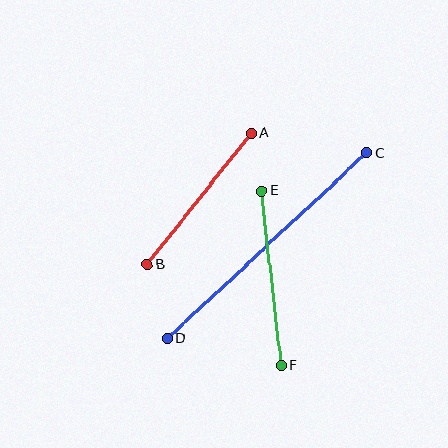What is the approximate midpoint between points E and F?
The midpoint is at approximately (271, 278) pixels.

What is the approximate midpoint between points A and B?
The midpoint is at approximately (199, 199) pixels.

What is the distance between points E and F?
The distance is approximately 176 pixels.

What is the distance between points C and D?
The distance is approximately 272 pixels.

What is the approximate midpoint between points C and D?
The midpoint is at approximately (267, 245) pixels.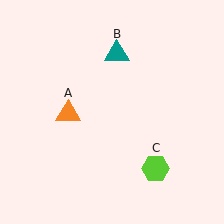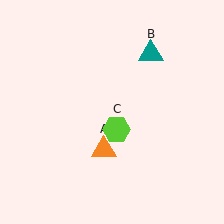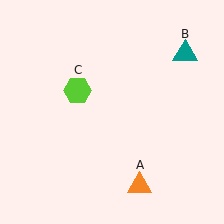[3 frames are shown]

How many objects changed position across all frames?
3 objects changed position: orange triangle (object A), teal triangle (object B), lime hexagon (object C).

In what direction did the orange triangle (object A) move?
The orange triangle (object A) moved down and to the right.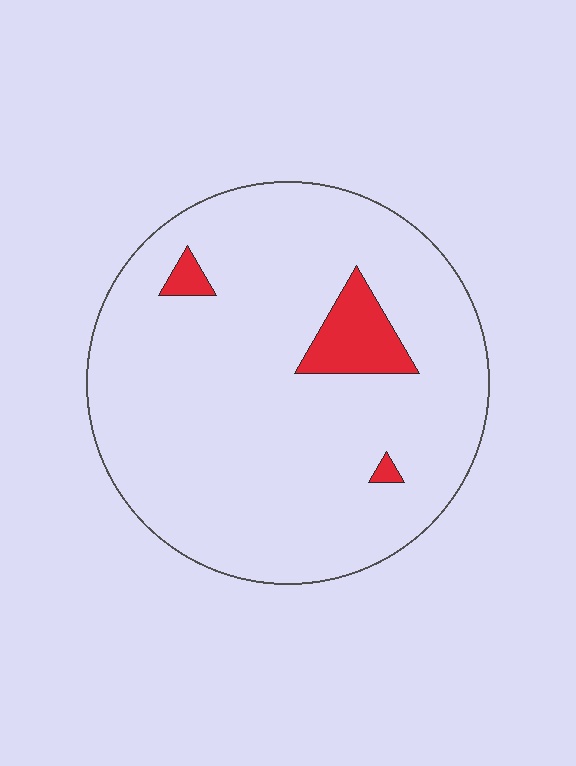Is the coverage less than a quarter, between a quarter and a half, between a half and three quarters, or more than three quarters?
Less than a quarter.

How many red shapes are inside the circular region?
3.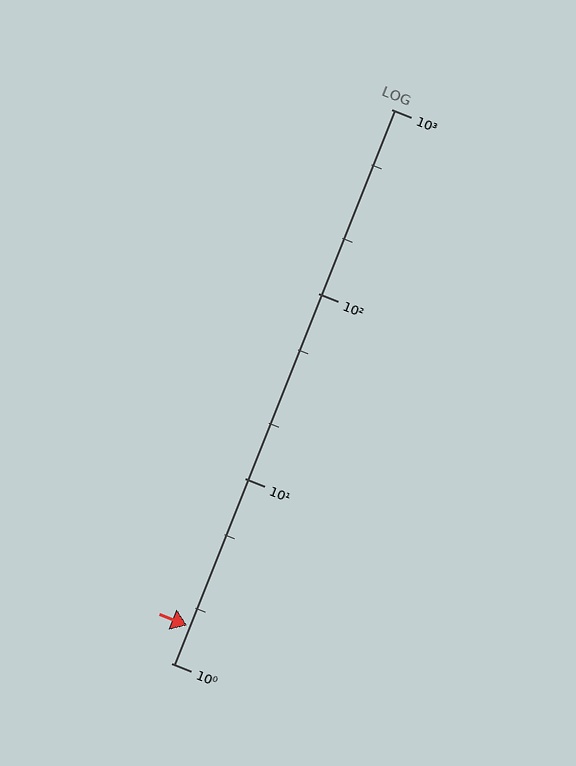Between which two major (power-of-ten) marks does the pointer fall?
The pointer is between 1 and 10.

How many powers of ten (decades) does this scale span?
The scale spans 3 decades, from 1 to 1000.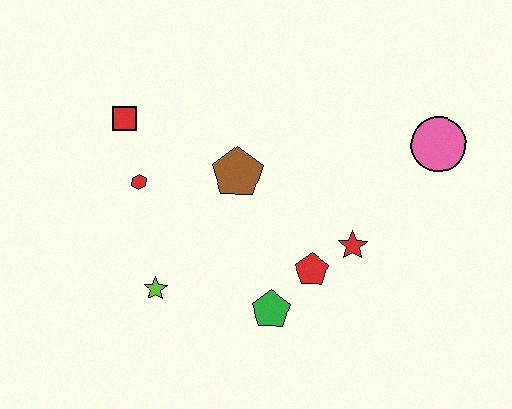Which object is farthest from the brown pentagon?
The pink circle is farthest from the brown pentagon.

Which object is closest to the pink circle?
The red star is closest to the pink circle.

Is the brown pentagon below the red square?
Yes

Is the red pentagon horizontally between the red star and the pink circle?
No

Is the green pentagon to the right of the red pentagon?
No